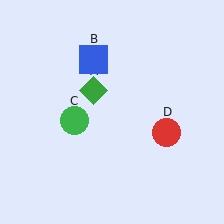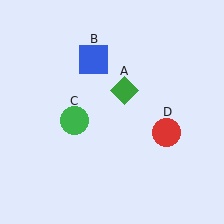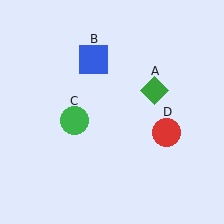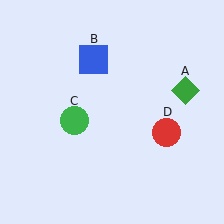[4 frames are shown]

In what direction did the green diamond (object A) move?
The green diamond (object A) moved right.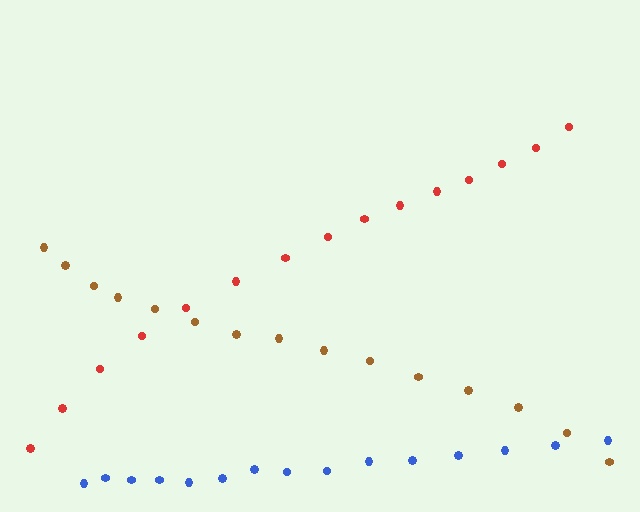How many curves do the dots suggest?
There are 3 distinct paths.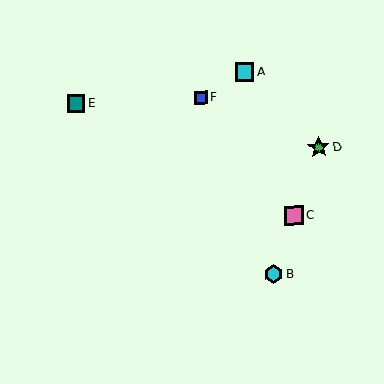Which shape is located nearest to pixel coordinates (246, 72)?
The cyan square (labeled A) at (245, 72) is nearest to that location.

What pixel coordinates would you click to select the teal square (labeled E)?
Click at (76, 104) to select the teal square E.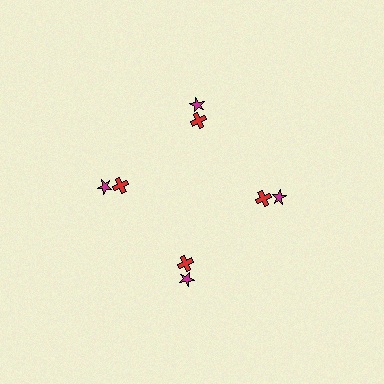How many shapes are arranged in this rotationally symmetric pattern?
There are 8 shapes, arranged in 4 groups of 2.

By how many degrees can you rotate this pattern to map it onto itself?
The pattern maps onto itself every 90 degrees of rotation.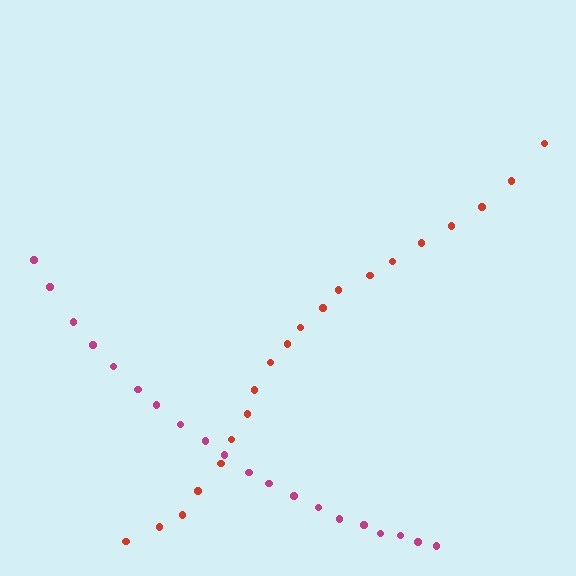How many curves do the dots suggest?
There are 2 distinct paths.